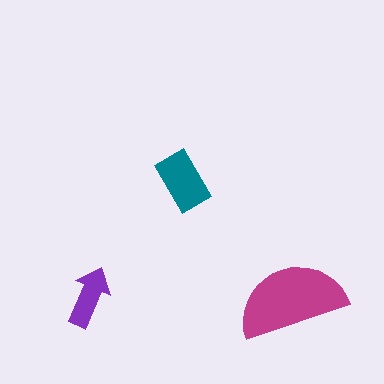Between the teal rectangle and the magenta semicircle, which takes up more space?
The magenta semicircle.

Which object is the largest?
The magenta semicircle.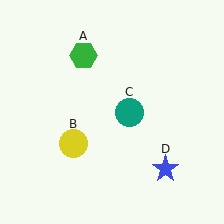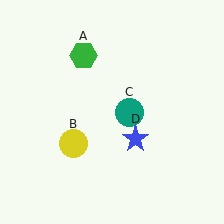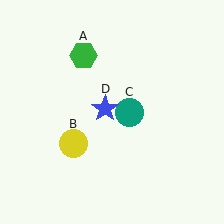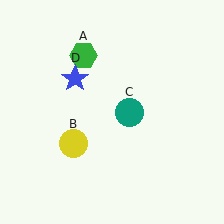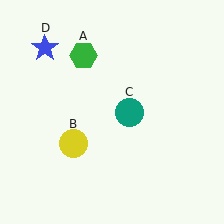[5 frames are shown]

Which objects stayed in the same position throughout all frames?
Green hexagon (object A) and yellow circle (object B) and teal circle (object C) remained stationary.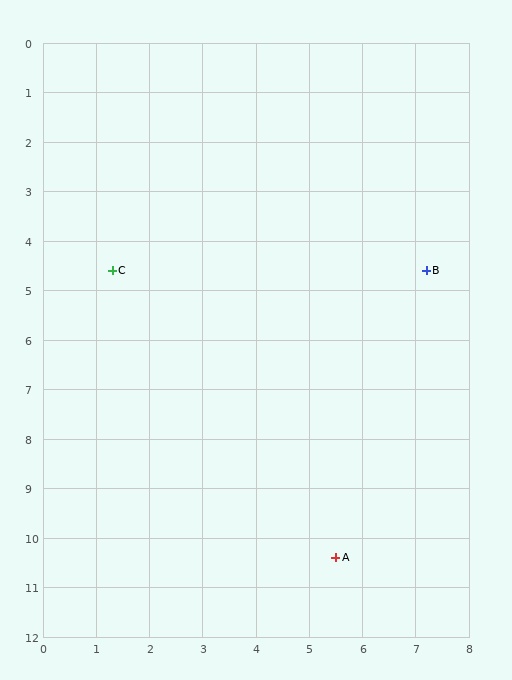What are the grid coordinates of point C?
Point C is at approximately (1.3, 4.6).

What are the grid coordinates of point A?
Point A is at approximately (5.5, 10.4).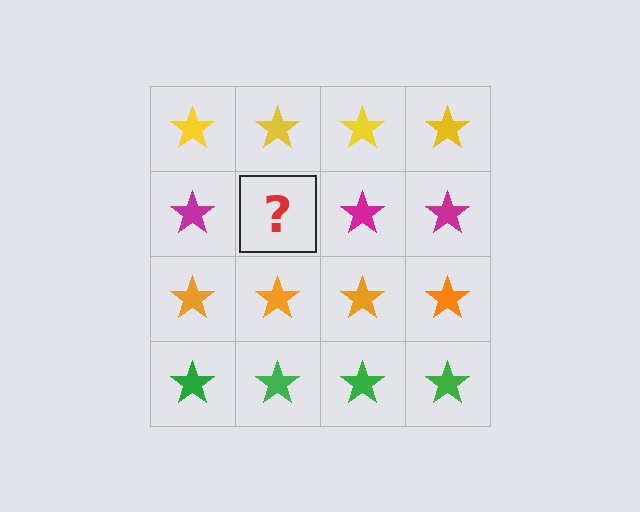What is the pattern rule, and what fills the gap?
The rule is that each row has a consistent color. The gap should be filled with a magenta star.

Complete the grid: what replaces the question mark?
The question mark should be replaced with a magenta star.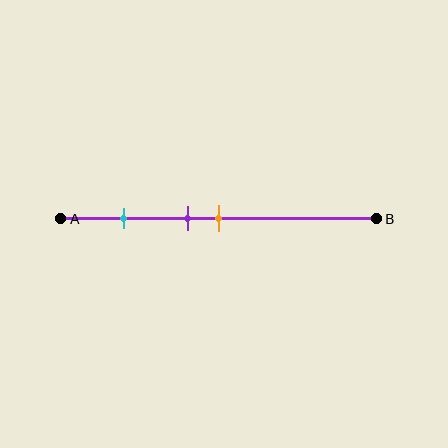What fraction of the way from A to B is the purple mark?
The purple mark is approximately 40% (0.4) of the way from A to B.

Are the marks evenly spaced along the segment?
No, the marks are not evenly spaced.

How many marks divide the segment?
There are 3 marks dividing the segment.